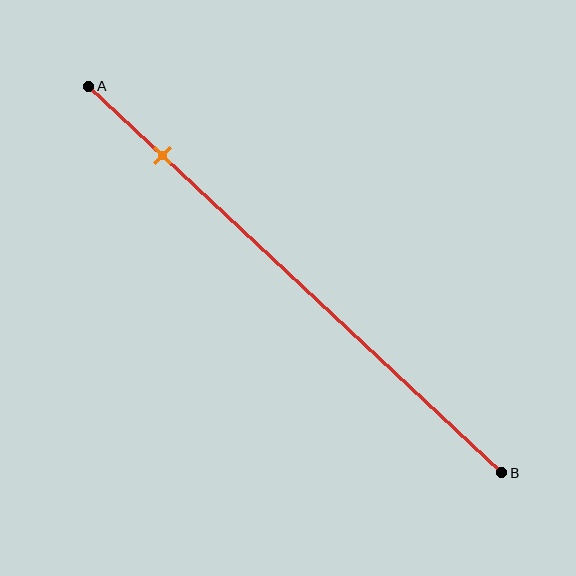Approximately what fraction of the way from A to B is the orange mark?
The orange mark is approximately 20% of the way from A to B.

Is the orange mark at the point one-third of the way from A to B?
No, the mark is at about 20% from A, not at the 33% one-third point.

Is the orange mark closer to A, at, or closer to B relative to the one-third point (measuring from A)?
The orange mark is closer to point A than the one-third point of segment AB.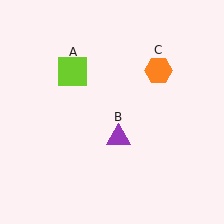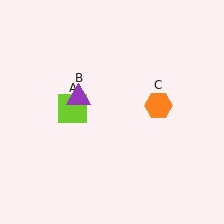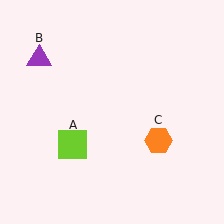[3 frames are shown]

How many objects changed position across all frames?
3 objects changed position: lime square (object A), purple triangle (object B), orange hexagon (object C).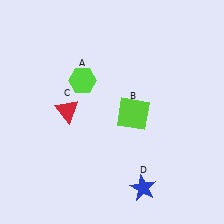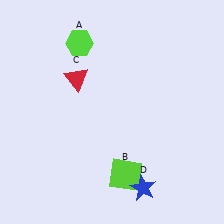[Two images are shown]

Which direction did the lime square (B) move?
The lime square (B) moved down.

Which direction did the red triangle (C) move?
The red triangle (C) moved up.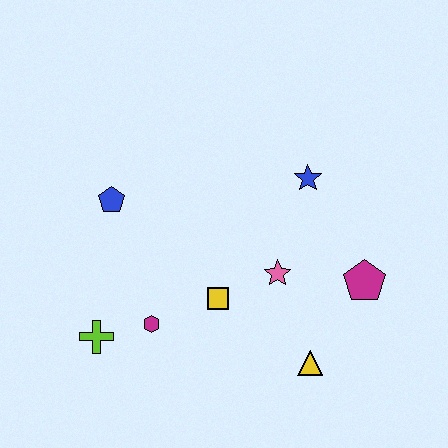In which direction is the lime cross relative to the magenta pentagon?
The lime cross is to the left of the magenta pentagon.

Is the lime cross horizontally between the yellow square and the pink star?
No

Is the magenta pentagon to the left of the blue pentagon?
No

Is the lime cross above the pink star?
No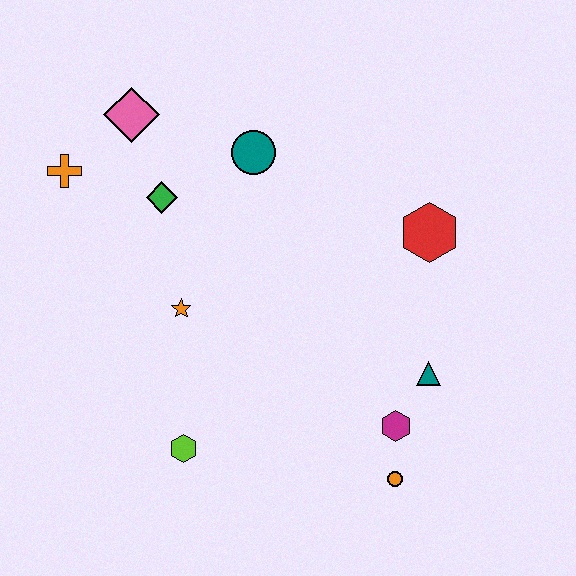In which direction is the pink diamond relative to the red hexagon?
The pink diamond is to the left of the red hexagon.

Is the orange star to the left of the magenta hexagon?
Yes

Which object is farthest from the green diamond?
The orange circle is farthest from the green diamond.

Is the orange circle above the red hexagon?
No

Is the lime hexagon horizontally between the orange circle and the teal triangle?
No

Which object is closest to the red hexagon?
The teal triangle is closest to the red hexagon.